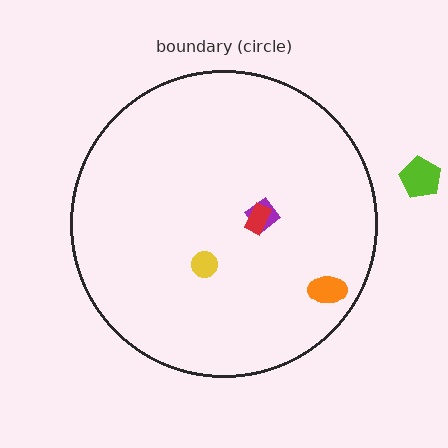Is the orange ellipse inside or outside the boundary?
Inside.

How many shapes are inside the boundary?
4 inside, 1 outside.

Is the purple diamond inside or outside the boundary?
Inside.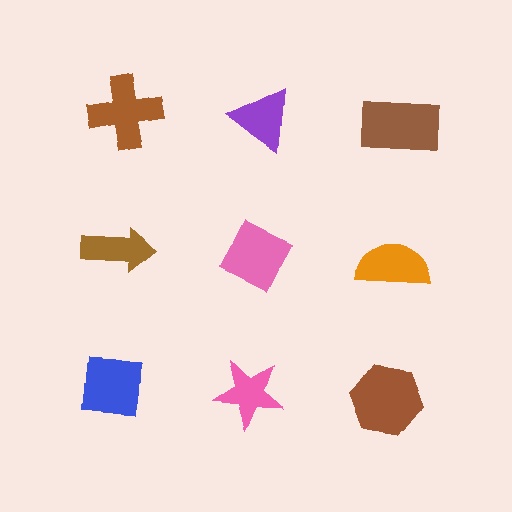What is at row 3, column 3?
A brown hexagon.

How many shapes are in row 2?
3 shapes.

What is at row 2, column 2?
A pink diamond.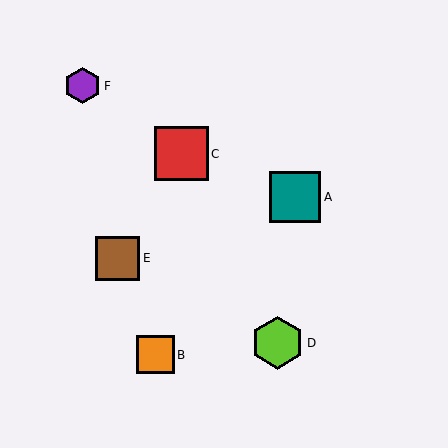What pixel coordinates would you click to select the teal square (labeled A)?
Click at (295, 197) to select the teal square A.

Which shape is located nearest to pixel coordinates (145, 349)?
The orange square (labeled B) at (155, 355) is nearest to that location.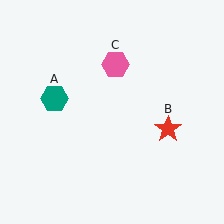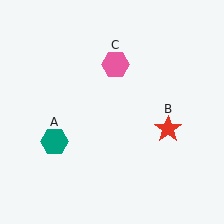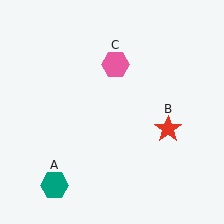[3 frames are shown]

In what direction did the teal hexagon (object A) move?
The teal hexagon (object A) moved down.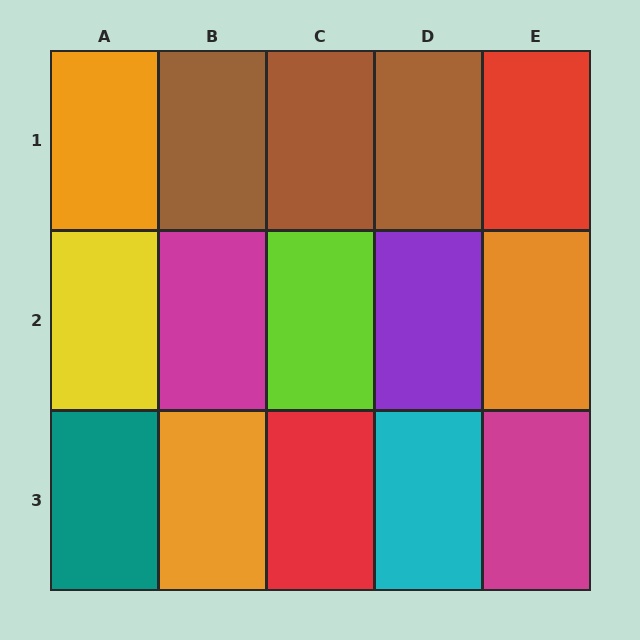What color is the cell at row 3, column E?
Magenta.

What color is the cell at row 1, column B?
Brown.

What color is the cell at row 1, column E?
Red.